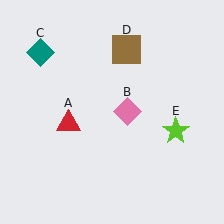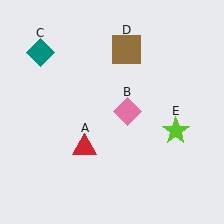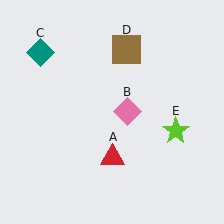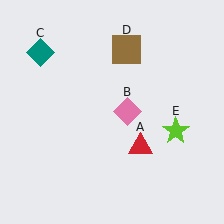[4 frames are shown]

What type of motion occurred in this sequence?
The red triangle (object A) rotated counterclockwise around the center of the scene.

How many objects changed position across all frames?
1 object changed position: red triangle (object A).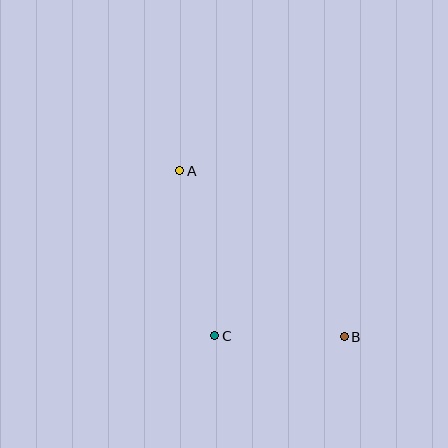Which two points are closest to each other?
Points B and C are closest to each other.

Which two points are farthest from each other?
Points A and B are farthest from each other.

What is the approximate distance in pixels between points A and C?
The distance between A and C is approximately 169 pixels.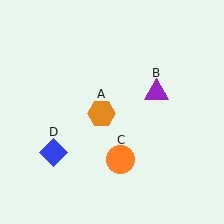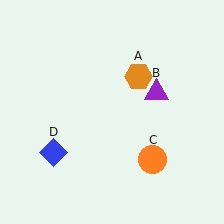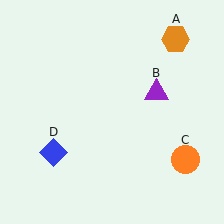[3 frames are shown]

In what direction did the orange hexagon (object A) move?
The orange hexagon (object A) moved up and to the right.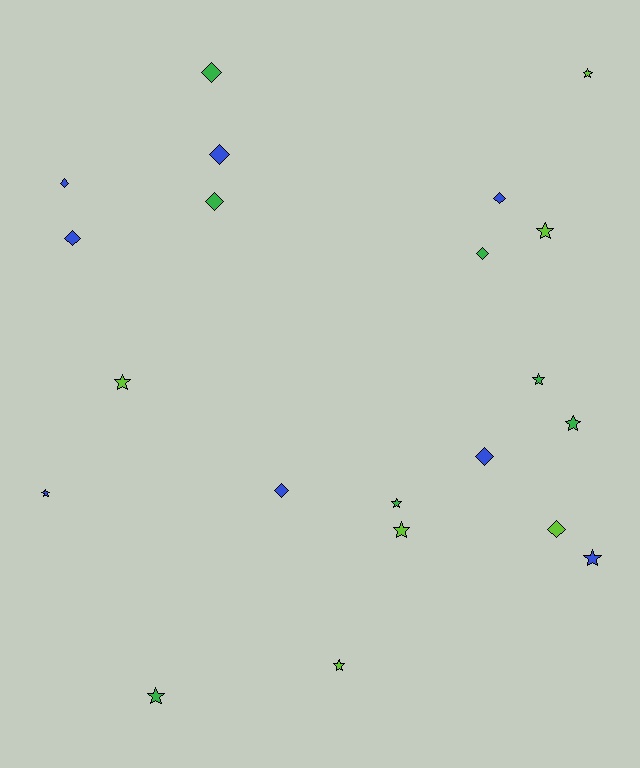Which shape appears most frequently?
Star, with 11 objects.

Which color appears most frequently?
Blue, with 8 objects.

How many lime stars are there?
There are 5 lime stars.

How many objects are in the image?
There are 21 objects.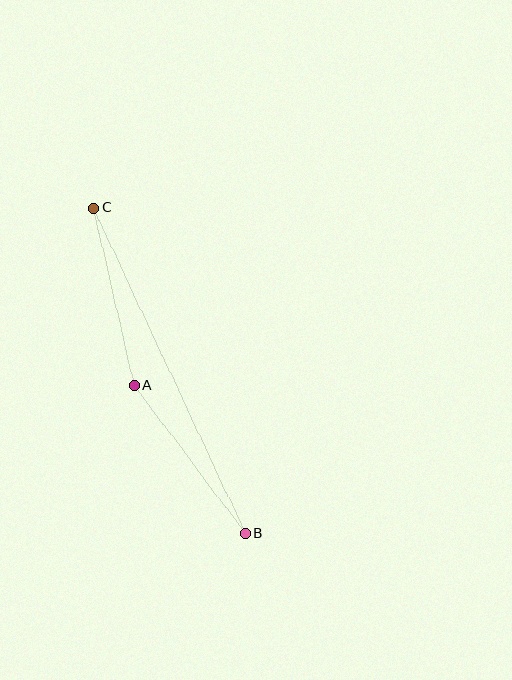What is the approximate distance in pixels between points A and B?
The distance between A and B is approximately 186 pixels.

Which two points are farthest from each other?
Points B and C are farthest from each other.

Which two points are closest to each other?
Points A and C are closest to each other.